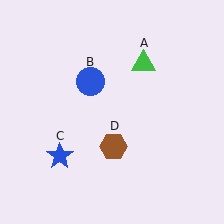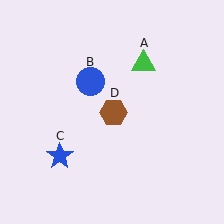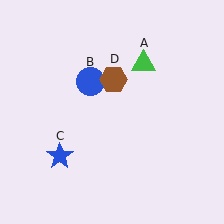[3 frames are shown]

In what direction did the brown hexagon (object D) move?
The brown hexagon (object D) moved up.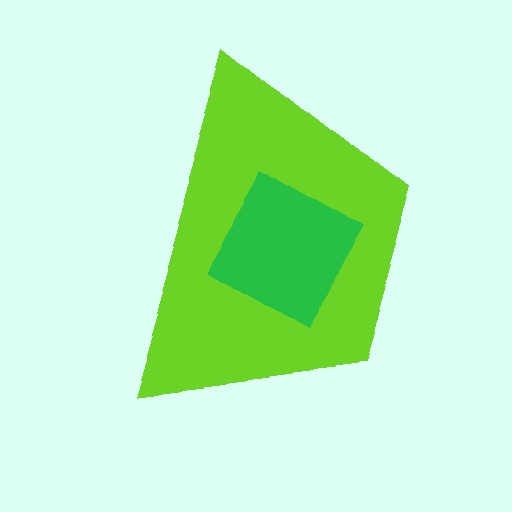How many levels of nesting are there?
2.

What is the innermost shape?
The green diamond.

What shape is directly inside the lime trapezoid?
The green diamond.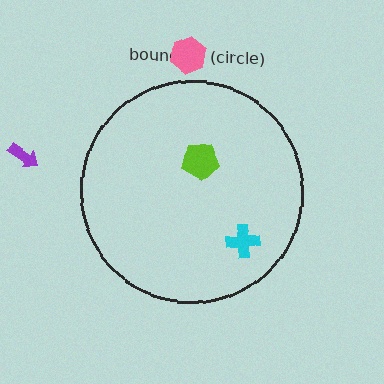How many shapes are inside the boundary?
2 inside, 2 outside.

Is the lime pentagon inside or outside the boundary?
Inside.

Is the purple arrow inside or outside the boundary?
Outside.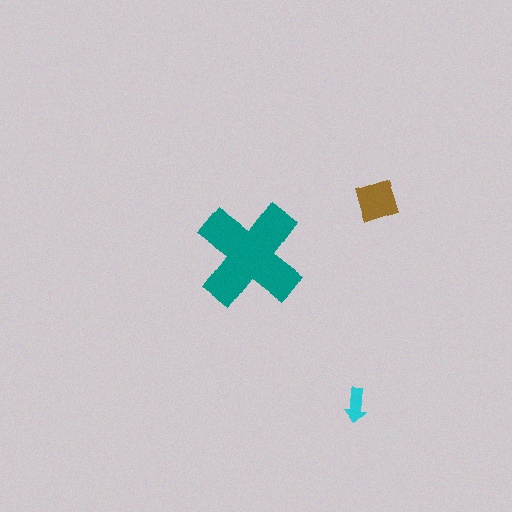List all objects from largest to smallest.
The teal cross, the brown square, the cyan arrow.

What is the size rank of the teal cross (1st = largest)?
1st.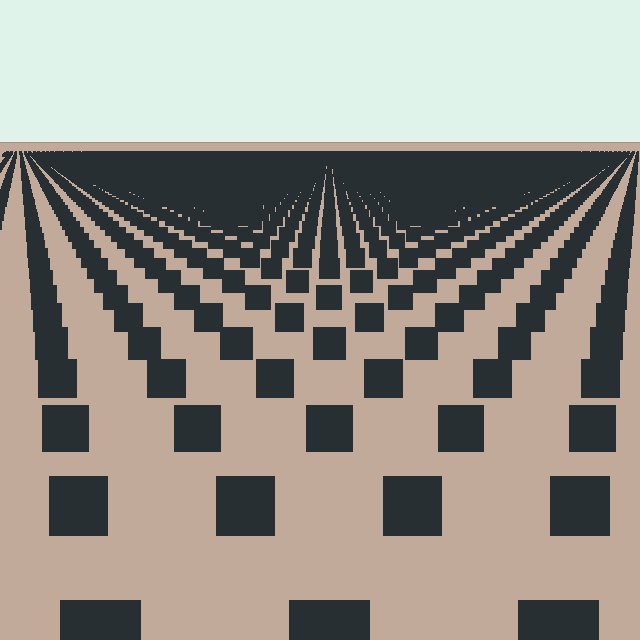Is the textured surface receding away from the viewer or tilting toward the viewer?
The surface is receding away from the viewer. Texture elements get smaller and denser toward the top.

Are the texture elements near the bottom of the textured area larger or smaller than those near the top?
Larger. Near the bottom, elements are closer to the viewer and appear at a bigger on-screen size.